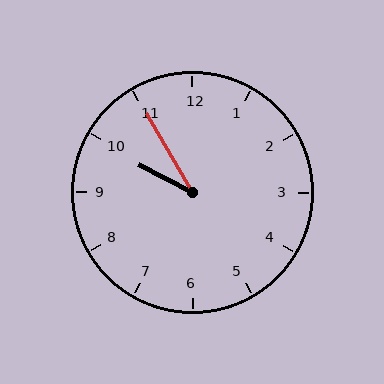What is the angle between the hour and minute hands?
Approximately 32 degrees.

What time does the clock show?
9:55.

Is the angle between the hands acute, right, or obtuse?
It is acute.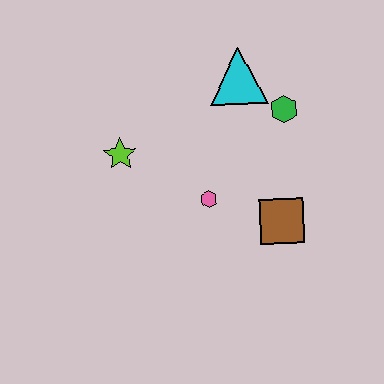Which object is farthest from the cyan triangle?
The brown square is farthest from the cyan triangle.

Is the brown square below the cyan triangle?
Yes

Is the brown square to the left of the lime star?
No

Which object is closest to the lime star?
The pink hexagon is closest to the lime star.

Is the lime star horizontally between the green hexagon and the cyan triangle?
No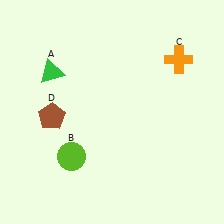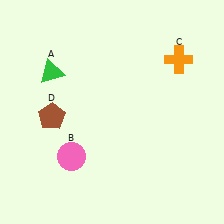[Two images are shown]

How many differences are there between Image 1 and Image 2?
There is 1 difference between the two images.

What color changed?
The circle (B) changed from lime in Image 1 to pink in Image 2.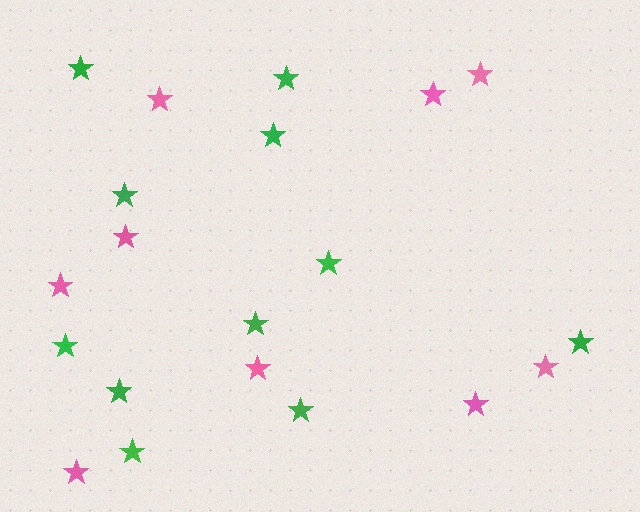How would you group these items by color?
There are 2 groups: one group of pink stars (9) and one group of green stars (11).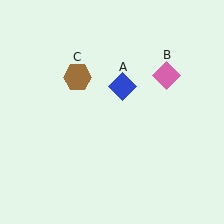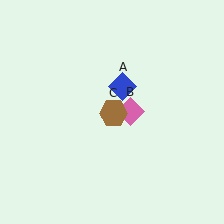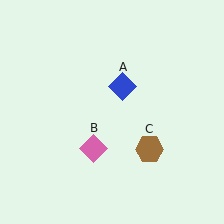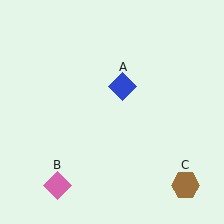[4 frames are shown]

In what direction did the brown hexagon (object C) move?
The brown hexagon (object C) moved down and to the right.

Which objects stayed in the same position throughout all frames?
Blue diamond (object A) remained stationary.